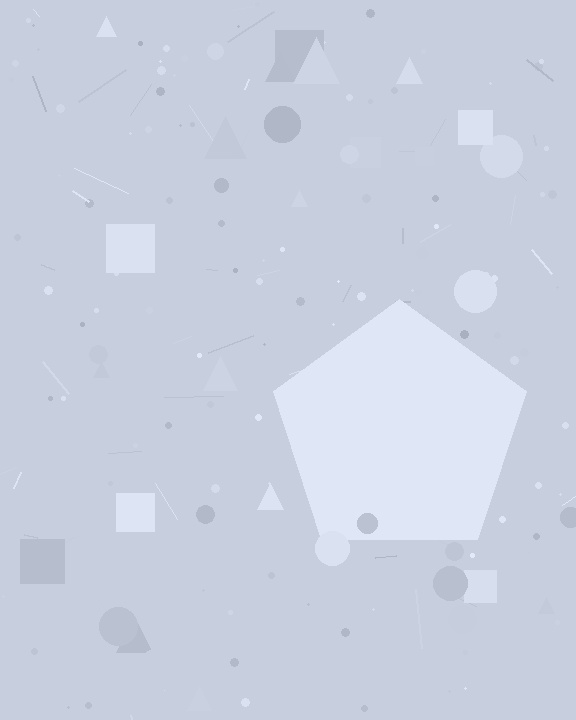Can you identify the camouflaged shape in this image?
The camouflaged shape is a pentagon.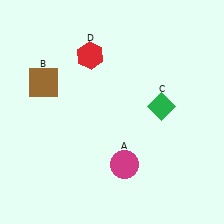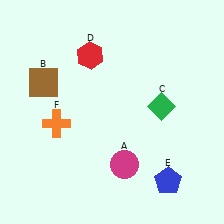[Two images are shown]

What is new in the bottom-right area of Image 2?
A blue pentagon (E) was added in the bottom-right area of Image 2.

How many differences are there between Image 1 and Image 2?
There are 2 differences between the two images.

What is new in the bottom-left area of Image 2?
An orange cross (F) was added in the bottom-left area of Image 2.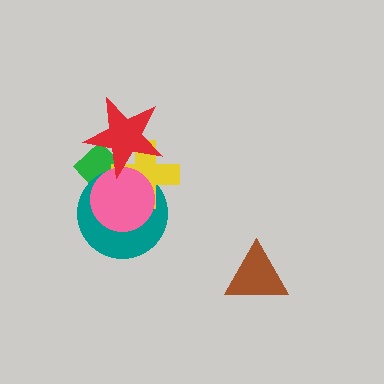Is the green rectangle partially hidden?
Yes, it is partially covered by another shape.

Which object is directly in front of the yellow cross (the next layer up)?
The pink circle is directly in front of the yellow cross.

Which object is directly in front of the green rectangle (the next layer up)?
The teal circle is directly in front of the green rectangle.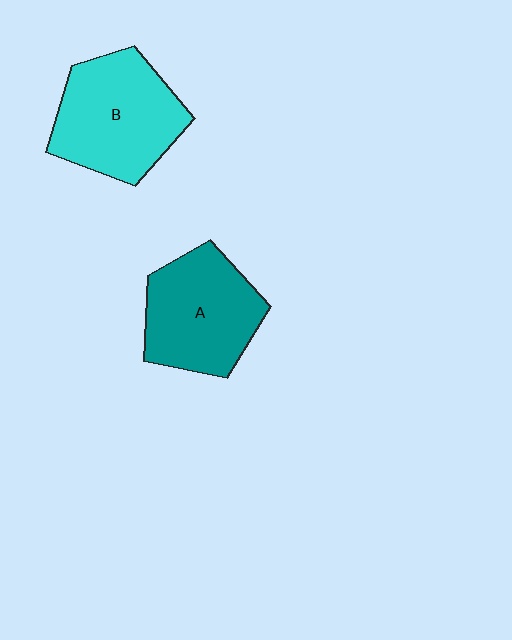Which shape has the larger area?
Shape B (cyan).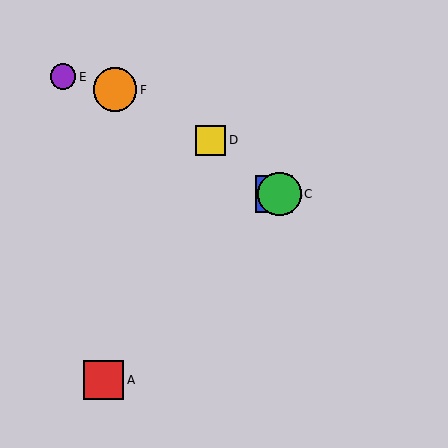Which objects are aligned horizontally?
Objects B, C are aligned horizontally.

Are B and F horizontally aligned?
No, B is at y≈194 and F is at y≈90.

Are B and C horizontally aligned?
Yes, both are at y≈194.